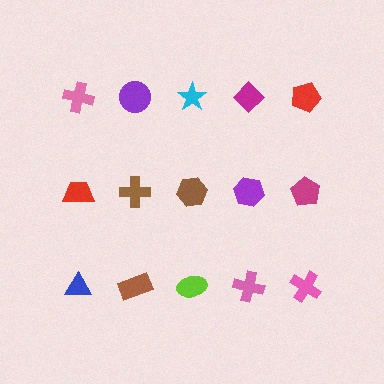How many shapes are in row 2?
5 shapes.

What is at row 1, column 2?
A purple circle.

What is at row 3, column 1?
A blue triangle.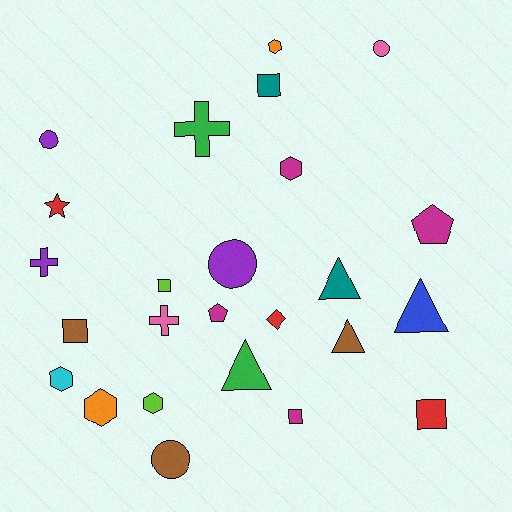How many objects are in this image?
There are 25 objects.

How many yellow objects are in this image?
There are no yellow objects.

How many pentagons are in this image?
There are 2 pentagons.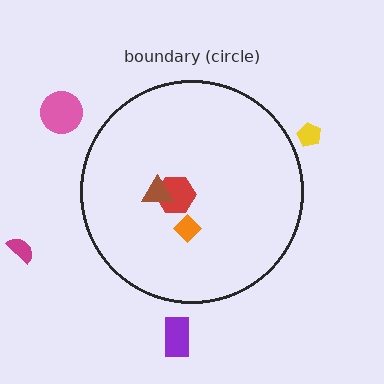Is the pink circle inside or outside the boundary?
Outside.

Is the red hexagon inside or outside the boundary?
Inside.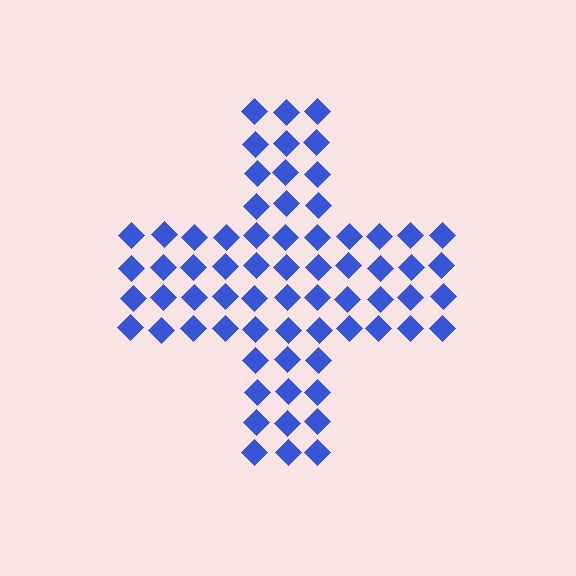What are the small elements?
The small elements are diamonds.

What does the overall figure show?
The overall figure shows a cross.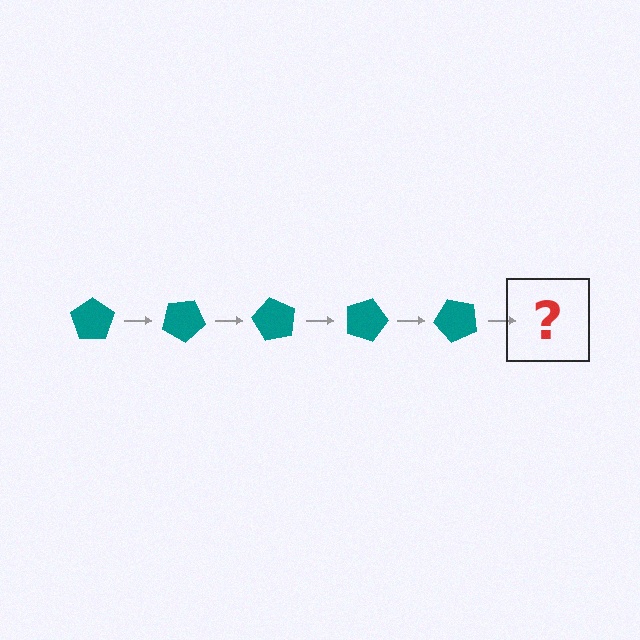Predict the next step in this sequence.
The next step is a teal pentagon rotated 150 degrees.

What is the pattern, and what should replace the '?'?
The pattern is that the pentagon rotates 30 degrees each step. The '?' should be a teal pentagon rotated 150 degrees.